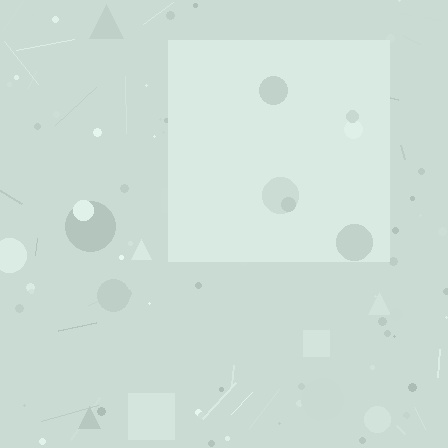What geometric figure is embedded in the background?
A square is embedded in the background.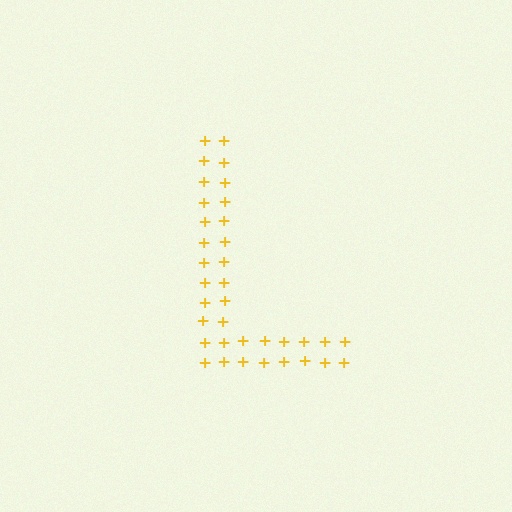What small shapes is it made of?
It is made of small plus signs.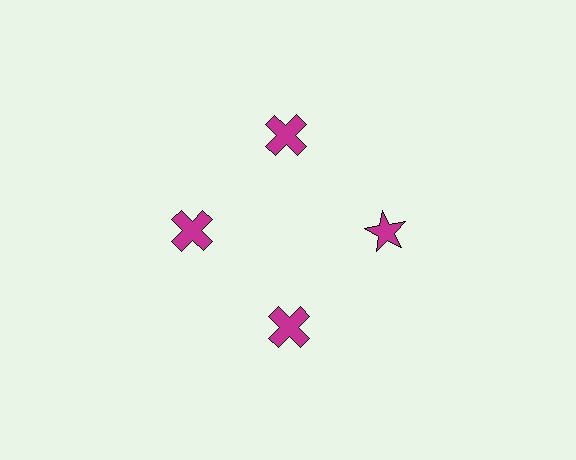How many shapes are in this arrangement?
There are 4 shapes arranged in a ring pattern.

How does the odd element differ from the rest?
It has a different shape: star instead of cross.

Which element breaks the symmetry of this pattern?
The magenta star at roughly the 3 o'clock position breaks the symmetry. All other shapes are magenta crosses.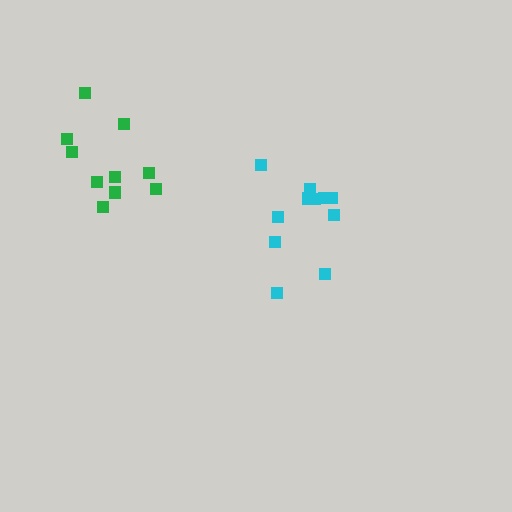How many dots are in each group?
Group 1: 11 dots, Group 2: 10 dots (21 total).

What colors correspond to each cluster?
The clusters are colored: cyan, green.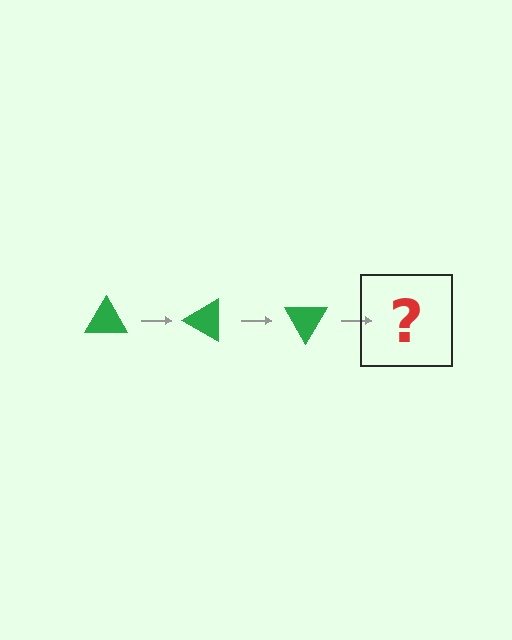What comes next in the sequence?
The next element should be a green triangle rotated 90 degrees.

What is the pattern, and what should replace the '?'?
The pattern is that the triangle rotates 30 degrees each step. The '?' should be a green triangle rotated 90 degrees.